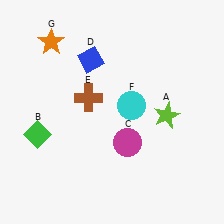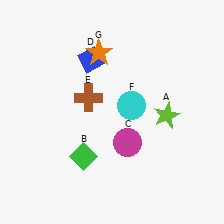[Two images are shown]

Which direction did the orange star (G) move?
The orange star (G) moved right.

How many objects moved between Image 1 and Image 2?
2 objects moved between the two images.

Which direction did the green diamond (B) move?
The green diamond (B) moved right.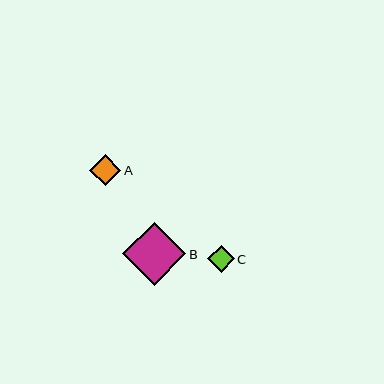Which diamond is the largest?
Diamond B is the largest with a size of approximately 63 pixels.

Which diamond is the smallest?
Diamond C is the smallest with a size of approximately 26 pixels.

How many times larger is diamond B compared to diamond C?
Diamond B is approximately 2.4 times the size of diamond C.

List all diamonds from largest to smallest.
From largest to smallest: B, A, C.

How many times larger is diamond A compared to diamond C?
Diamond A is approximately 1.2 times the size of diamond C.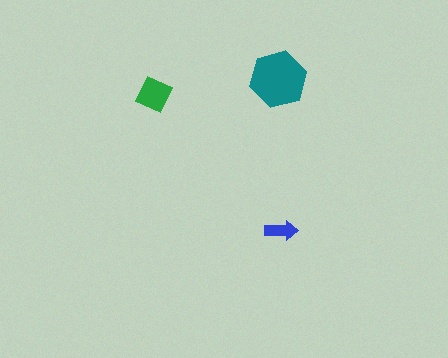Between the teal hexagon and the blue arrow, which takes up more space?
The teal hexagon.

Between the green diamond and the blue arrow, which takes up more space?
The green diamond.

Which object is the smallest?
The blue arrow.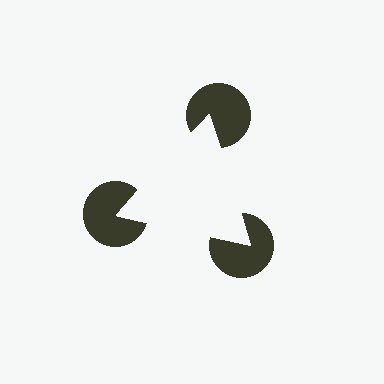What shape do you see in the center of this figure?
An illusory triangle — its edges are inferred from the aligned wedge cuts in the pac-man discs, not physically drawn.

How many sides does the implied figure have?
3 sides.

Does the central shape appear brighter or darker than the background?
It typically appears slightly brighter than the background, even though no actual brightness change is drawn.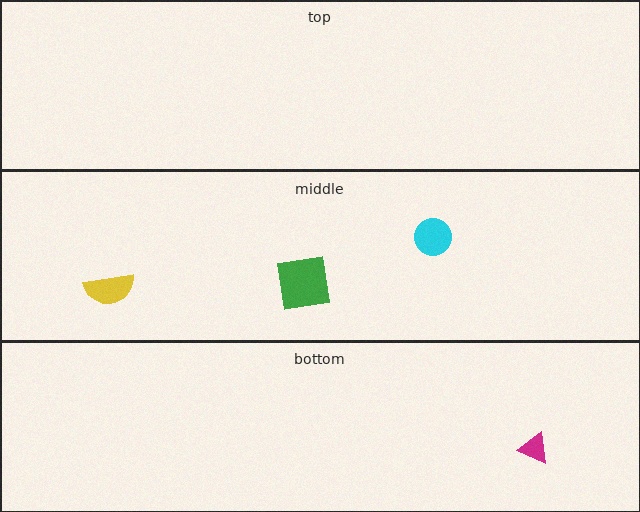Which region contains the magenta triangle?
The bottom region.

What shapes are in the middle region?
The yellow semicircle, the cyan circle, the green square.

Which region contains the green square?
The middle region.